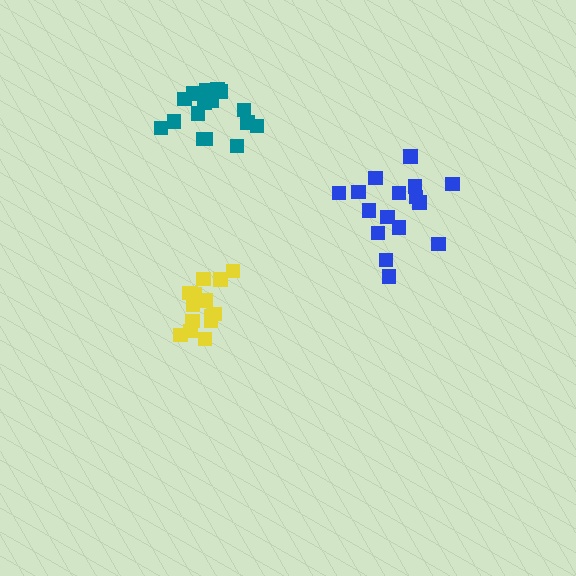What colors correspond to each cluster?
The clusters are colored: yellow, blue, teal.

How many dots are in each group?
Group 1: 15 dots, Group 2: 16 dots, Group 3: 16 dots (47 total).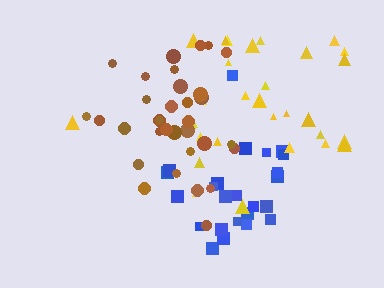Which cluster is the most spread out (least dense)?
Yellow.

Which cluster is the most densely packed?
Blue.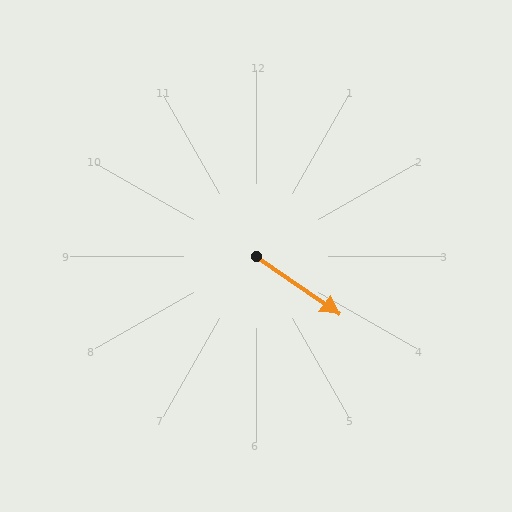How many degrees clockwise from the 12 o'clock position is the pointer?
Approximately 125 degrees.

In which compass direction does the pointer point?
Southeast.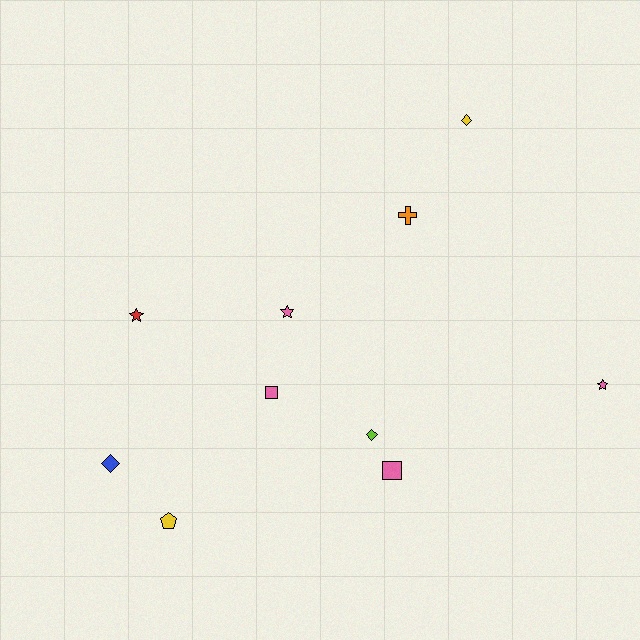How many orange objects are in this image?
There is 1 orange object.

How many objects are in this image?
There are 10 objects.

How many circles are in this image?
There are no circles.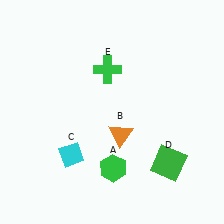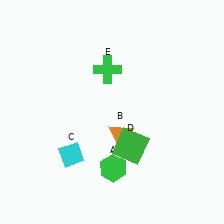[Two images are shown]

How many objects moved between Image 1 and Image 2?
1 object moved between the two images.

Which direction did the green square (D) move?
The green square (D) moved left.